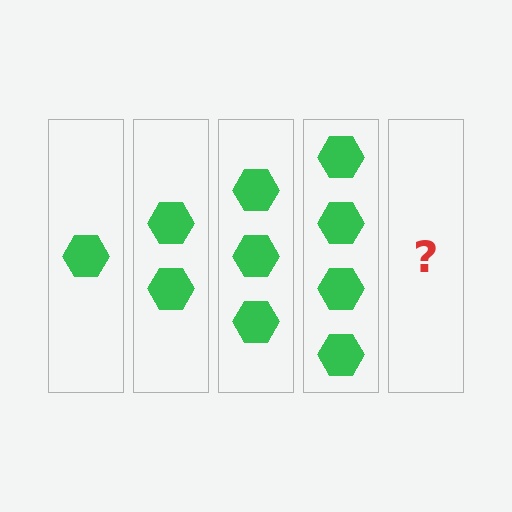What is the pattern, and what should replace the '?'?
The pattern is that each step adds one more hexagon. The '?' should be 5 hexagons.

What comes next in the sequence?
The next element should be 5 hexagons.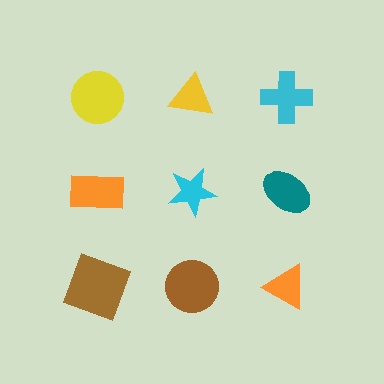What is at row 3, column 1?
A brown square.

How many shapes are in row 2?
3 shapes.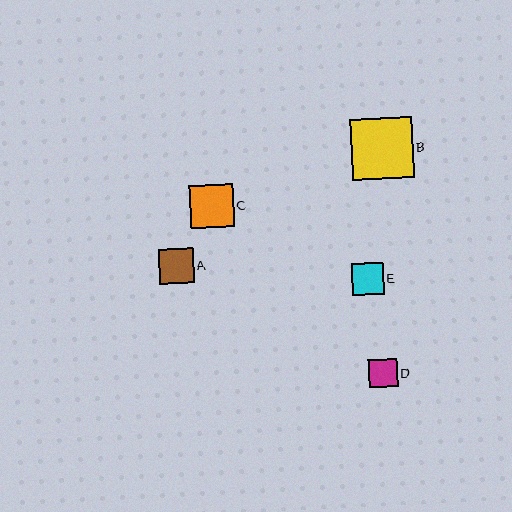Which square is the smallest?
Square D is the smallest with a size of approximately 28 pixels.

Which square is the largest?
Square B is the largest with a size of approximately 61 pixels.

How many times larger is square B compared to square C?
Square B is approximately 1.4 times the size of square C.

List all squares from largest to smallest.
From largest to smallest: B, C, A, E, D.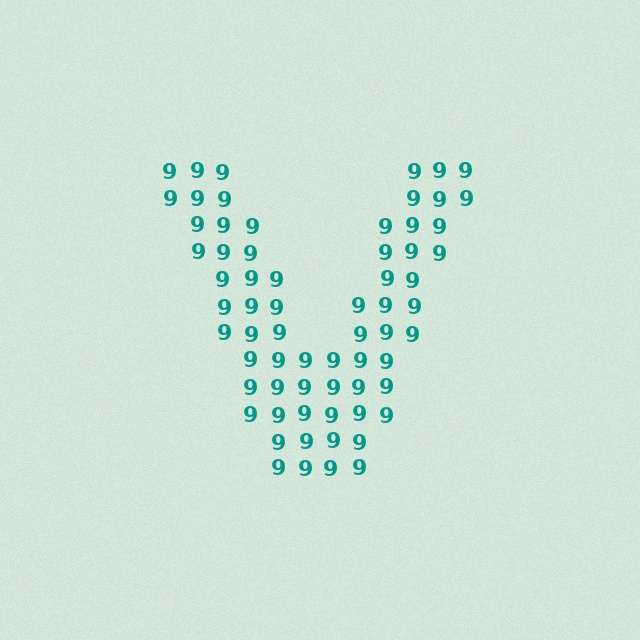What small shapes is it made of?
It is made of small digit 9's.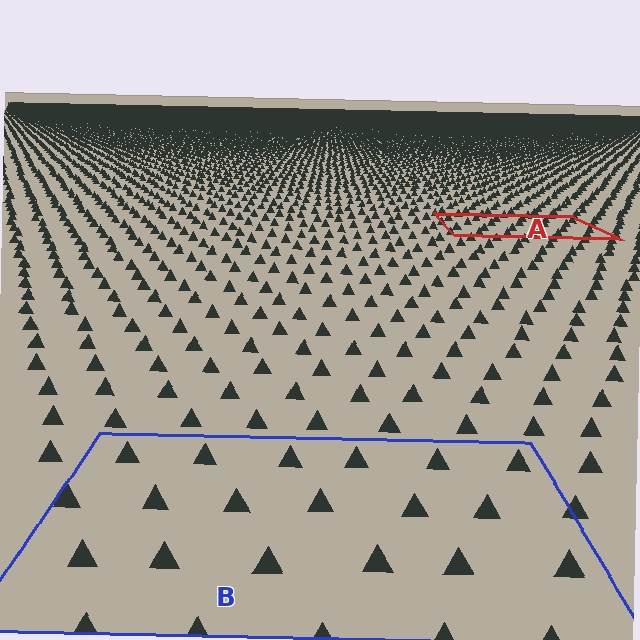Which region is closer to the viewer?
Region B is closer. The texture elements there are larger and more spread out.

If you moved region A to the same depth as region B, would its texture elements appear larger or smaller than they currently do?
They would appear larger. At a closer depth, the same texture elements are projected at a bigger on-screen size.